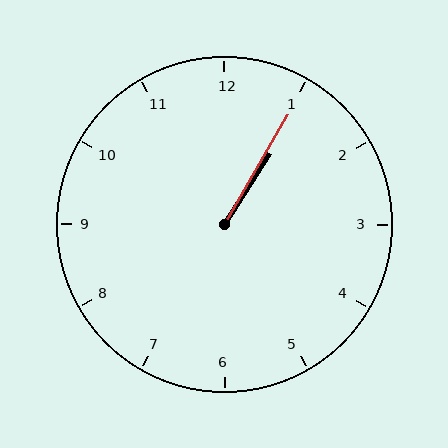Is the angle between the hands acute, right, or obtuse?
It is acute.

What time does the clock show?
1:05.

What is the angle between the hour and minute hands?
Approximately 2 degrees.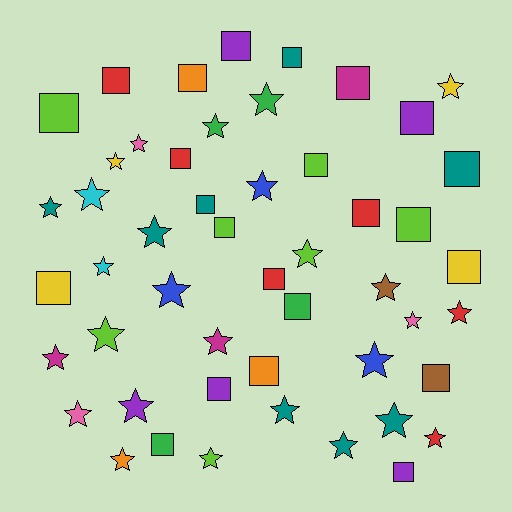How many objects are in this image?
There are 50 objects.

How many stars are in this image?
There are 27 stars.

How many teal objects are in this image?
There are 8 teal objects.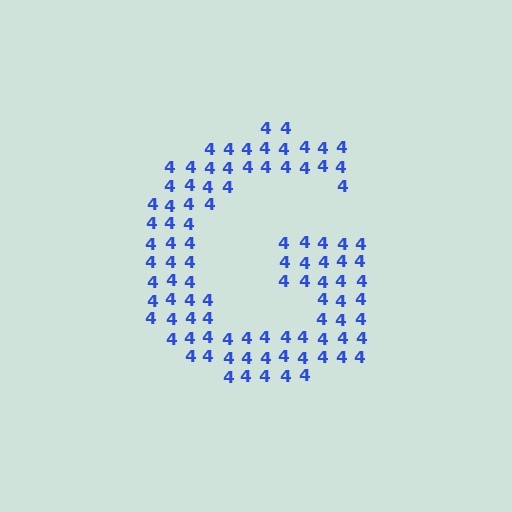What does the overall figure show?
The overall figure shows the letter G.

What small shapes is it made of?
It is made of small digit 4's.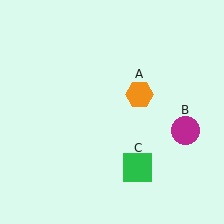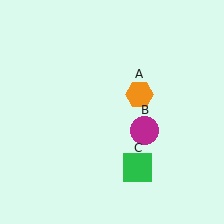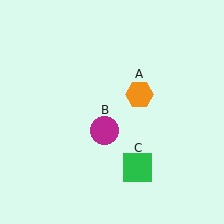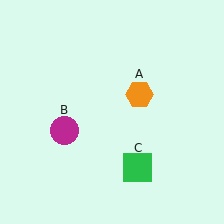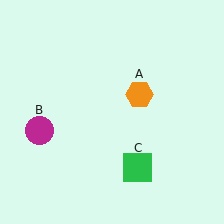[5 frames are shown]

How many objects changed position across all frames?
1 object changed position: magenta circle (object B).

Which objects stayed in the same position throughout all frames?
Orange hexagon (object A) and green square (object C) remained stationary.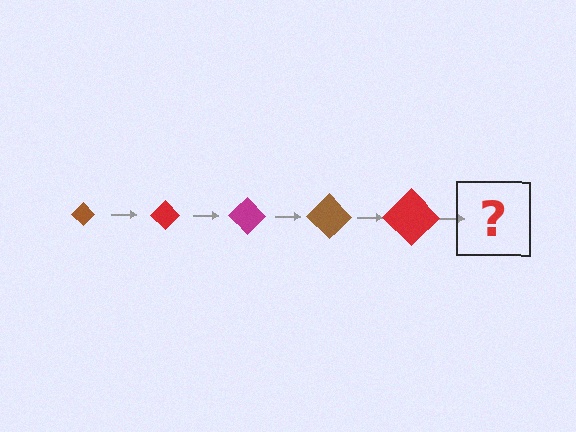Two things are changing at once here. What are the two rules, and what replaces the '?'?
The two rules are that the diamond grows larger each step and the color cycles through brown, red, and magenta. The '?' should be a magenta diamond, larger than the previous one.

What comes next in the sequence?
The next element should be a magenta diamond, larger than the previous one.